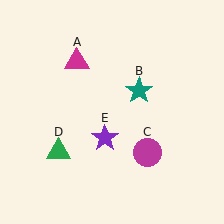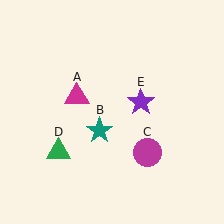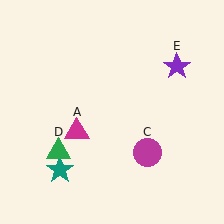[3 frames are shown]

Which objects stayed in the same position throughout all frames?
Magenta circle (object C) and green triangle (object D) remained stationary.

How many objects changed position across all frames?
3 objects changed position: magenta triangle (object A), teal star (object B), purple star (object E).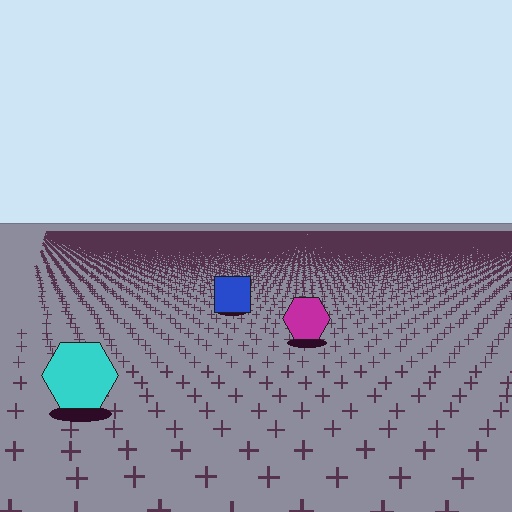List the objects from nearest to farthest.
From nearest to farthest: the cyan hexagon, the magenta hexagon, the blue square.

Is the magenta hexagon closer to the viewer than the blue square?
Yes. The magenta hexagon is closer — you can tell from the texture gradient: the ground texture is coarser near it.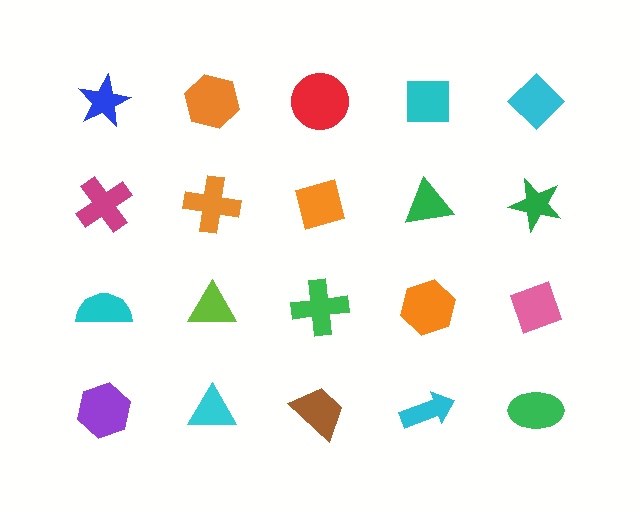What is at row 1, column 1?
A blue star.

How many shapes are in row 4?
5 shapes.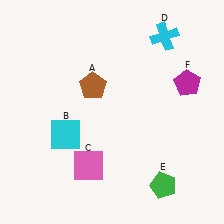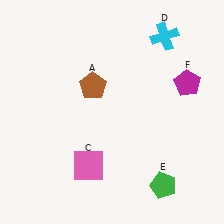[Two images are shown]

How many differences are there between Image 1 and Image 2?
There is 1 difference between the two images.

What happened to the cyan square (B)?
The cyan square (B) was removed in Image 2. It was in the bottom-left area of Image 1.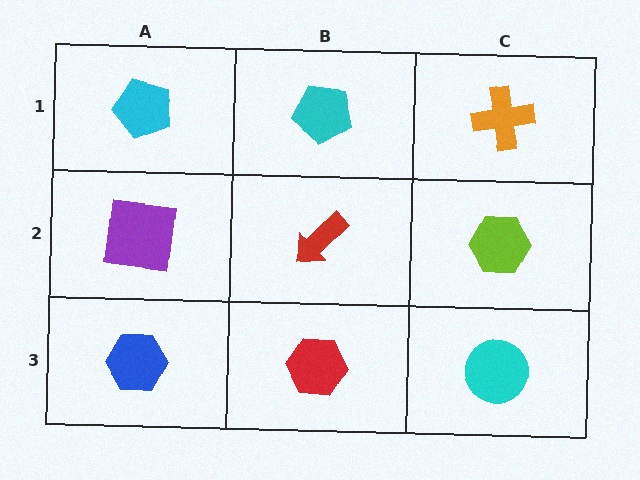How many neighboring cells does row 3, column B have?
3.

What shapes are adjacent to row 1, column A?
A purple square (row 2, column A), a cyan pentagon (row 1, column B).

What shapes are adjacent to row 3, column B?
A red arrow (row 2, column B), a blue hexagon (row 3, column A), a cyan circle (row 3, column C).